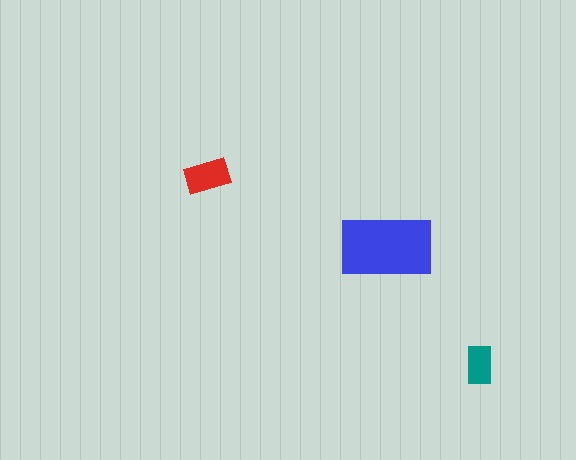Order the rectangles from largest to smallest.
the blue one, the red one, the teal one.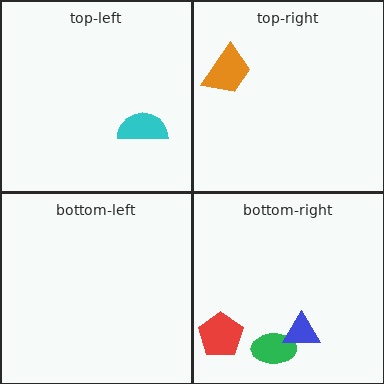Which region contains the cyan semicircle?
The top-left region.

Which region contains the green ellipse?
The bottom-right region.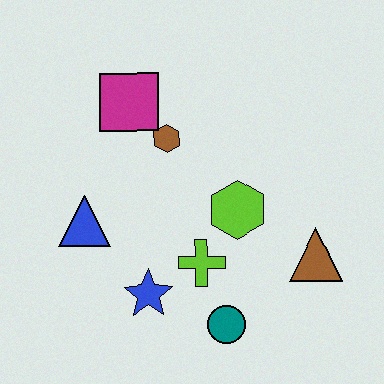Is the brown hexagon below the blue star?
No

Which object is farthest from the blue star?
The magenta square is farthest from the blue star.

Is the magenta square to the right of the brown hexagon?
No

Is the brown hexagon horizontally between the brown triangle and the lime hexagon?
No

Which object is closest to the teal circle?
The lime cross is closest to the teal circle.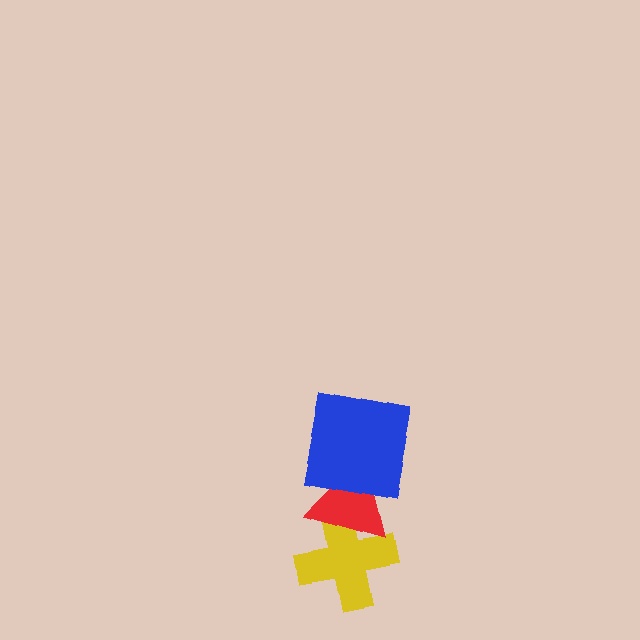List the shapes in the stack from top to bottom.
From top to bottom: the blue square, the red triangle, the yellow cross.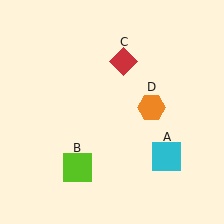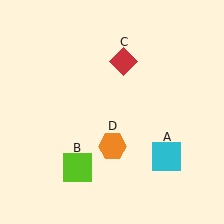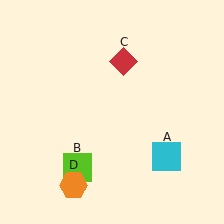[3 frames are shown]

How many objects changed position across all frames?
1 object changed position: orange hexagon (object D).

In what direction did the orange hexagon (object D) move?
The orange hexagon (object D) moved down and to the left.